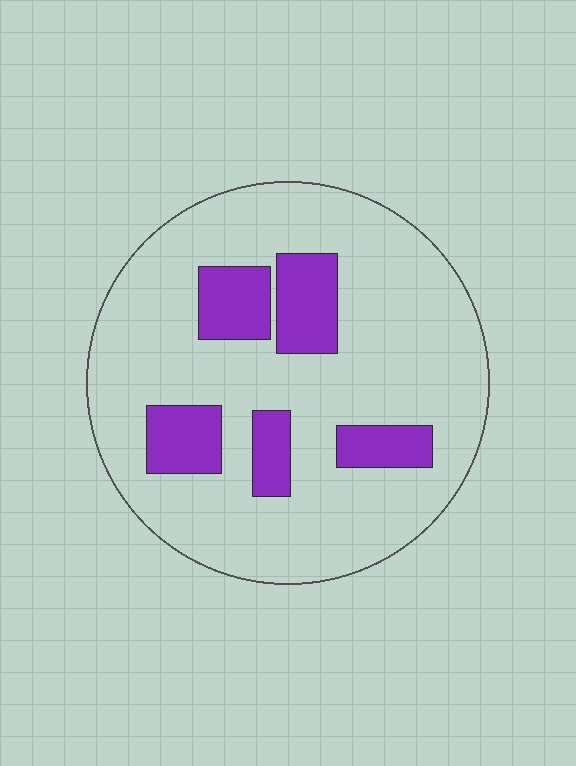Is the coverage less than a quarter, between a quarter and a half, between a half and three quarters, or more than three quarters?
Less than a quarter.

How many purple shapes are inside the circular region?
5.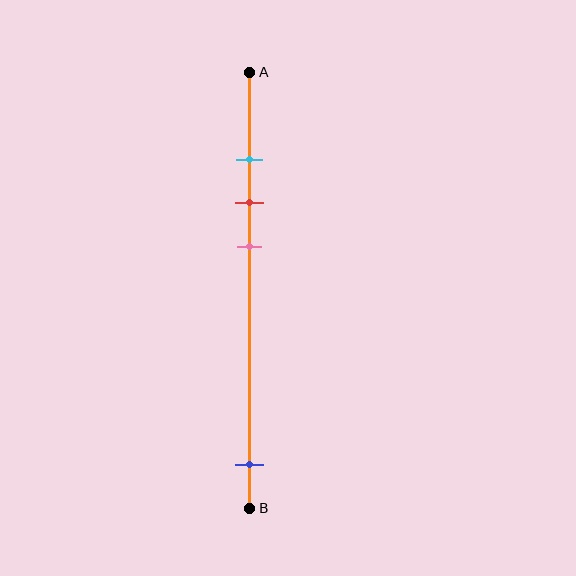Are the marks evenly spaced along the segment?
No, the marks are not evenly spaced.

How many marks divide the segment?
There are 4 marks dividing the segment.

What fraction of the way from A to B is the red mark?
The red mark is approximately 30% (0.3) of the way from A to B.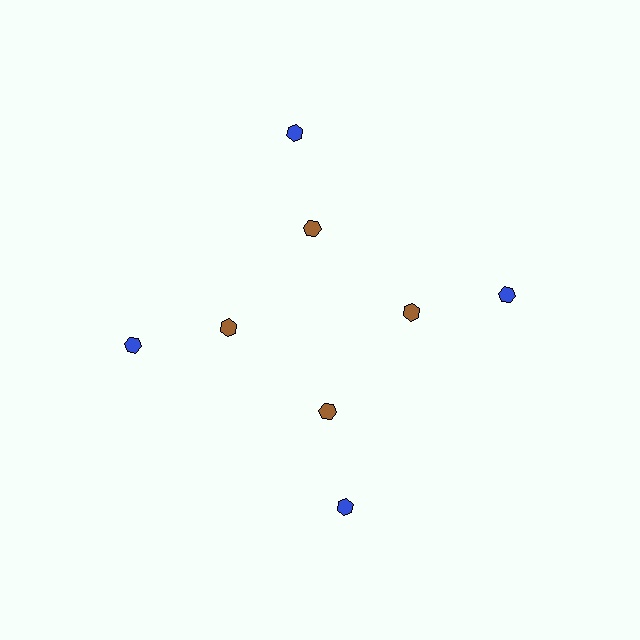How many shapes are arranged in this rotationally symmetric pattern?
There are 8 shapes, arranged in 4 groups of 2.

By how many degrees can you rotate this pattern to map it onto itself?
The pattern maps onto itself every 90 degrees of rotation.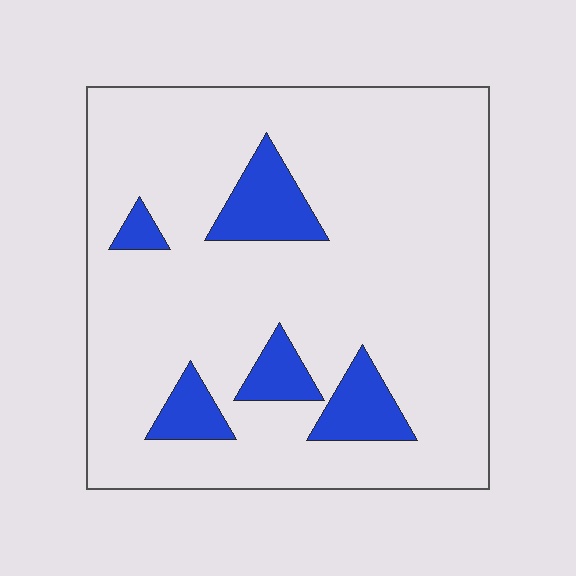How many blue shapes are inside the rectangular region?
5.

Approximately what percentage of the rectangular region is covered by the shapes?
Approximately 15%.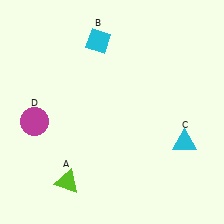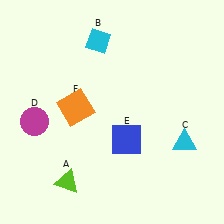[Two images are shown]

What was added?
A blue square (E), an orange square (F) were added in Image 2.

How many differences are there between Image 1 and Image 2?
There are 2 differences between the two images.